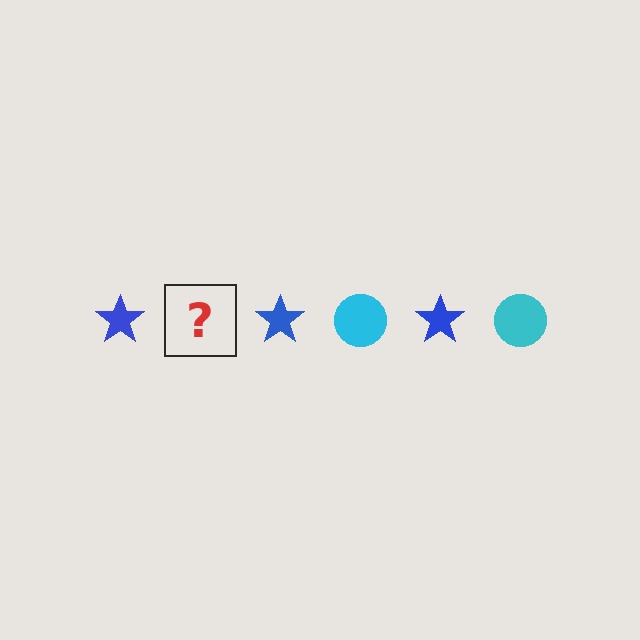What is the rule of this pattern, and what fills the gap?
The rule is that the pattern alternates between blue star and cyan circle. The gap should be filled with a cyan circle.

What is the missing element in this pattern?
The missing element is a cyan circle.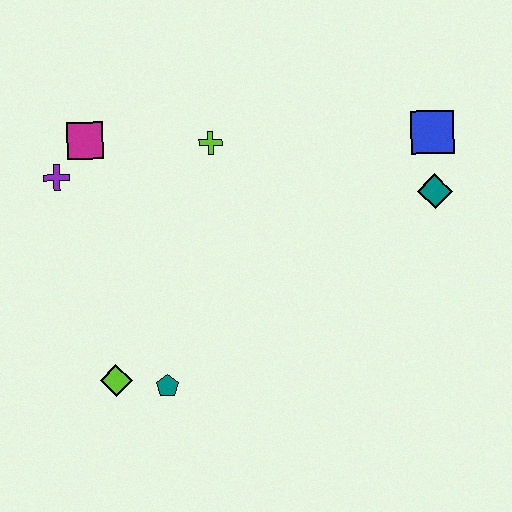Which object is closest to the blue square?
The teal diamond is closest to the blue square.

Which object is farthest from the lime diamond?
The blue square is farthest from the lime diamond.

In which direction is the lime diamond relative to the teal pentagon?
The lime diamond is to the left of the teal pentagon.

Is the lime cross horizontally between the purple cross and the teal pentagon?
No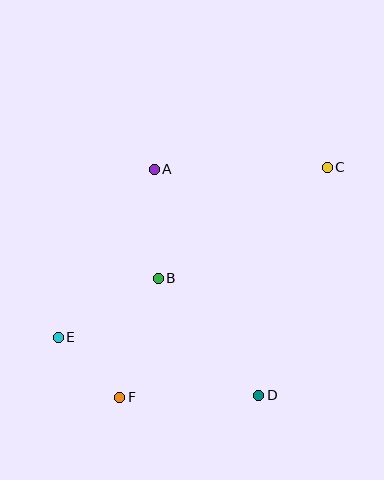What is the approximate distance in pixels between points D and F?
The distance between D and F is approximately 139 pixels.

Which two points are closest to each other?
Points E and F are closest to each other.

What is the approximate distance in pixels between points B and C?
The distance between B and C is approximately 202 pixels.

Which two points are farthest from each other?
Points C and E are farthest from each other.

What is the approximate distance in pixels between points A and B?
The distance between A and B is approximately 109 pixels.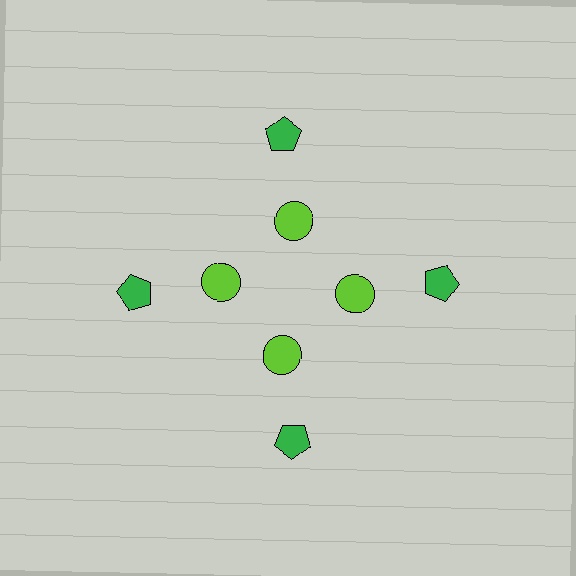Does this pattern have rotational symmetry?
Yes, this pattern has 4-fold rotational symmetry. It looks the same after rotating 90 degrees around the center.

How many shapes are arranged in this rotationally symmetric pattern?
There are 8 shapes, arranged in 4 groups of 2.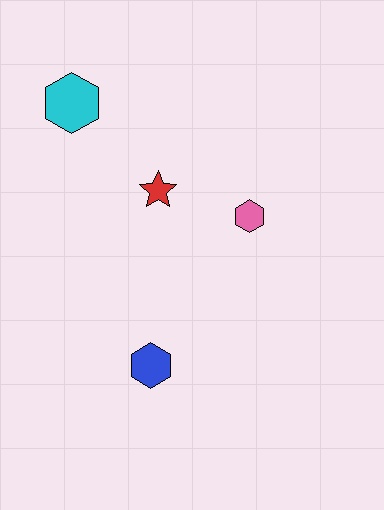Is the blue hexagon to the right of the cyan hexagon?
Yes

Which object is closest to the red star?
The pink hexagon is closest to the red star.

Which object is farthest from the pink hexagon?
The cyan hexagon is farthest from the pink hexagon.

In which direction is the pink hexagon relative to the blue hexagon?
The pink hexagon is above the blue hexagon.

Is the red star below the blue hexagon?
No